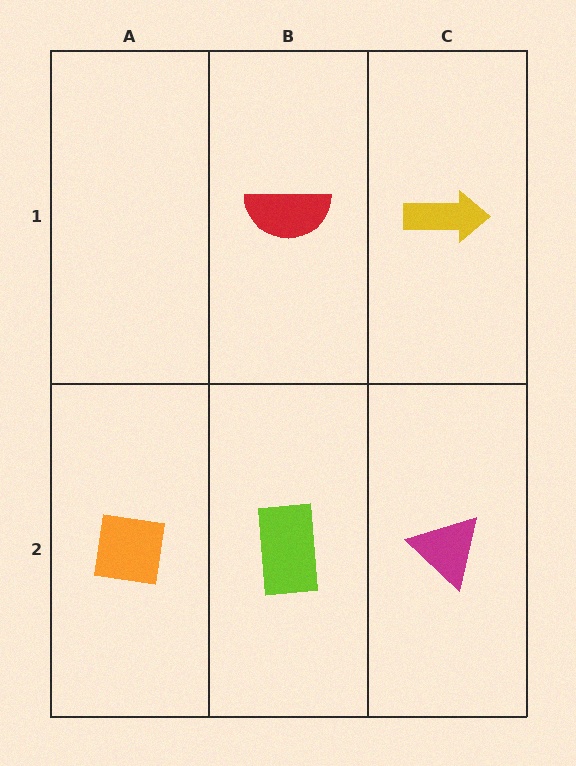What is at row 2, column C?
A magenta triangle.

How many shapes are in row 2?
3 shapes.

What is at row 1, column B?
A red semicircle.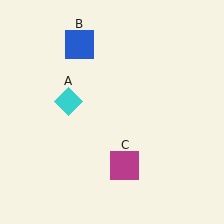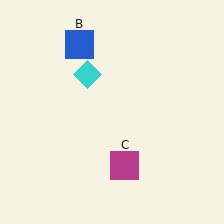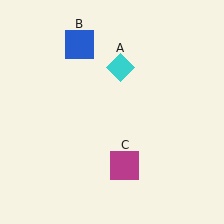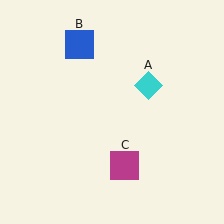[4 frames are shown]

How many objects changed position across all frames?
1 object changed position: cyan diamond (object A).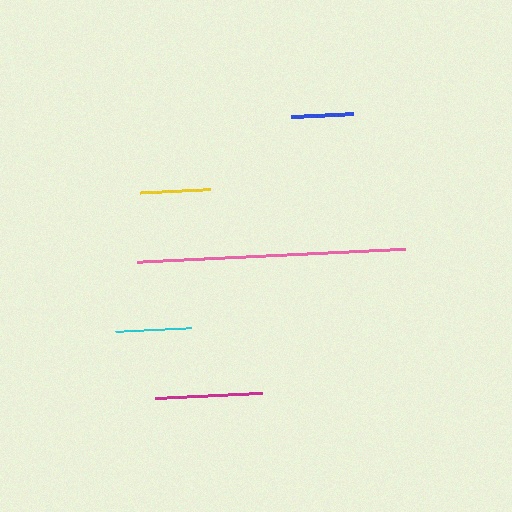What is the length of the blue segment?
The blue segment is approximately 62 pixels long.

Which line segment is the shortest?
The blue line is the shortest at approximately 62 pixels.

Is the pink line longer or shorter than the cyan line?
The pink line is longer than the cyan line.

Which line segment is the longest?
The pink line is the longest at approximately 268 pixels.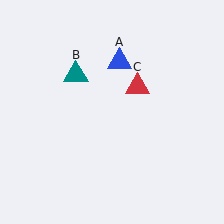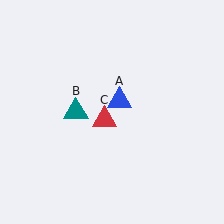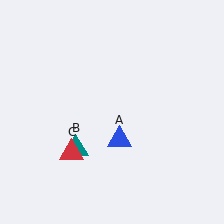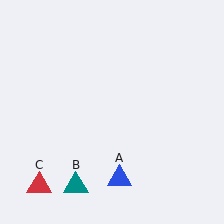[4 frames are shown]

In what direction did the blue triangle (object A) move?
The blue triangle (object A) moved down.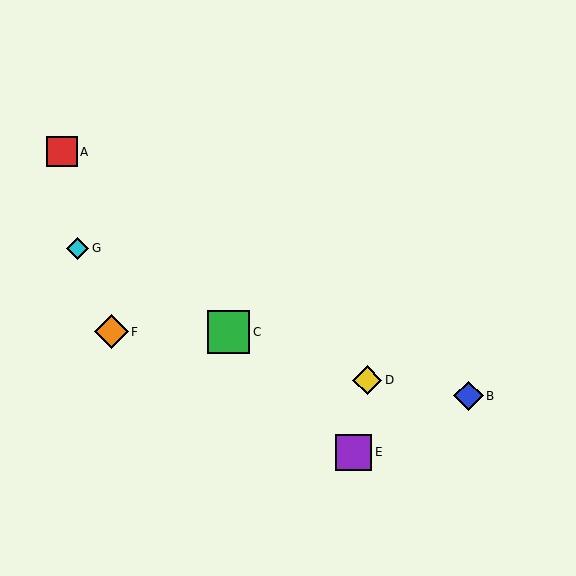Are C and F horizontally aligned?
Yes, both are at y≈332.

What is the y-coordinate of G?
Object G is at y≈248.